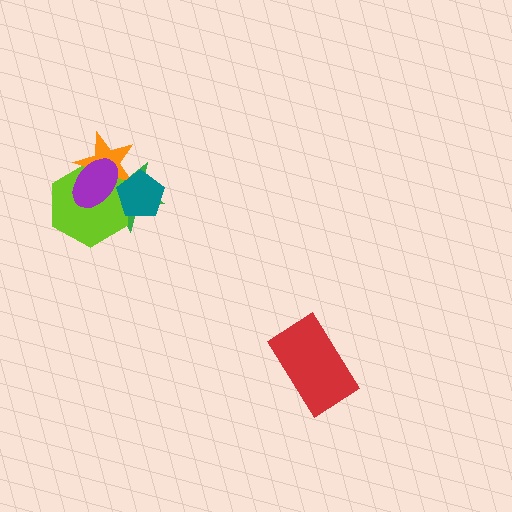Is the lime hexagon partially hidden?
Yes, it is partially covered by another shape.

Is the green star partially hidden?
Yes, it is partially covered by another shape.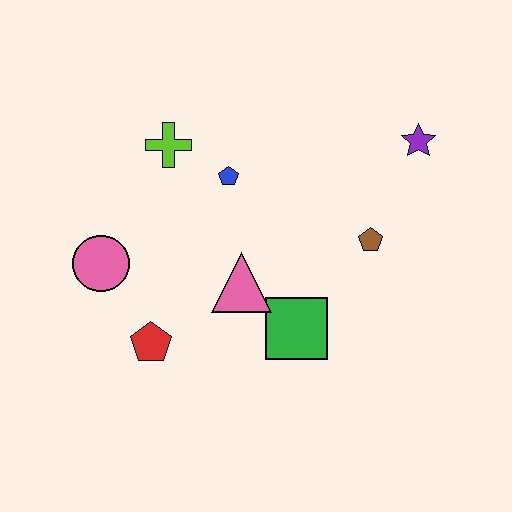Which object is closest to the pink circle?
The red pentagon is closest to the pink circle.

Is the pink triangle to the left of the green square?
Yes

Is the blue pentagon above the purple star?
No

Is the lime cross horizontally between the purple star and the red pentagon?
Yes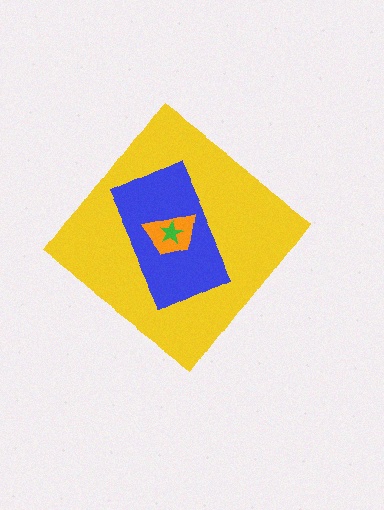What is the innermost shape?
The green star.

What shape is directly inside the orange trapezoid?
The green star.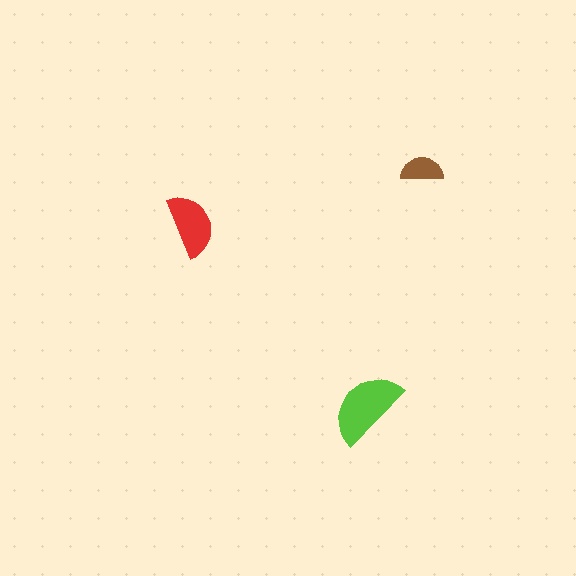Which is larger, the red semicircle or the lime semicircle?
The lime one.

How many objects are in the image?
There are 3 objects in the image.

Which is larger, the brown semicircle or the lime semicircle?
The lime one.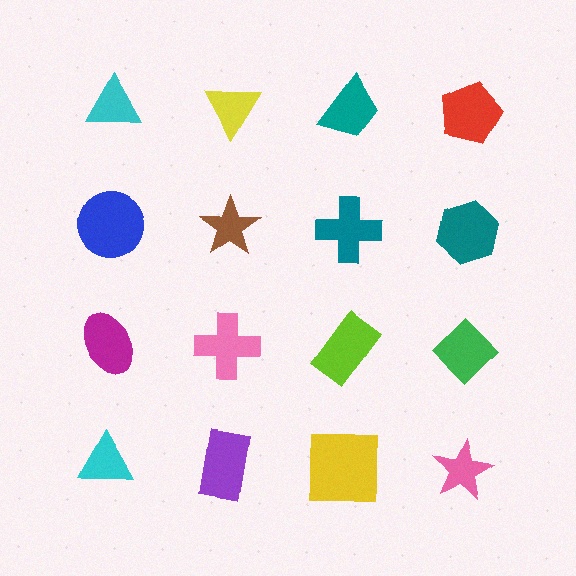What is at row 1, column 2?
A yellow triangle.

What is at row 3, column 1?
A magenta ellipse.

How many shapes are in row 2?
4 shapes.